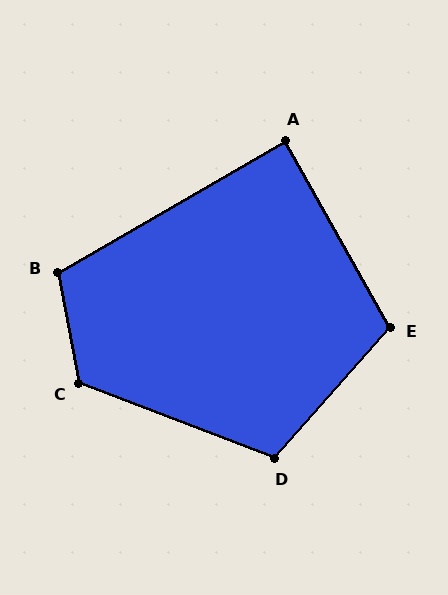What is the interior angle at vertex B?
Approximately 109 degrees (obtuse).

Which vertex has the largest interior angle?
C, at approximately 122 degrees.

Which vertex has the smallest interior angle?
A, at approximately 89 degrees.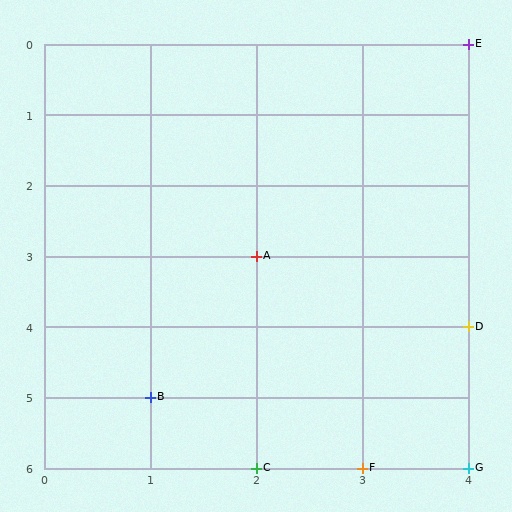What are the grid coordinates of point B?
Point B is at grid coordinates (1, 5).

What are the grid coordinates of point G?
Point G is at grid coordinates (4, 6).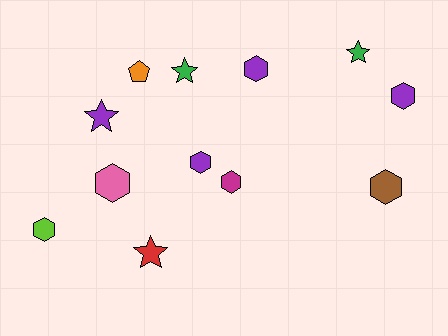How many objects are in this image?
There are 12 objects.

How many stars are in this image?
There are 4 stars.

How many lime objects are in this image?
There is 1 lime object.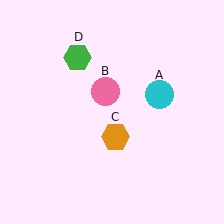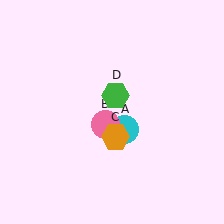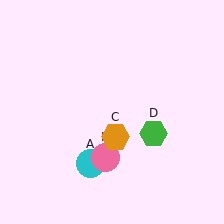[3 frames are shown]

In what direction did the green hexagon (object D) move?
The green hexagon (object D) moved down and to the right.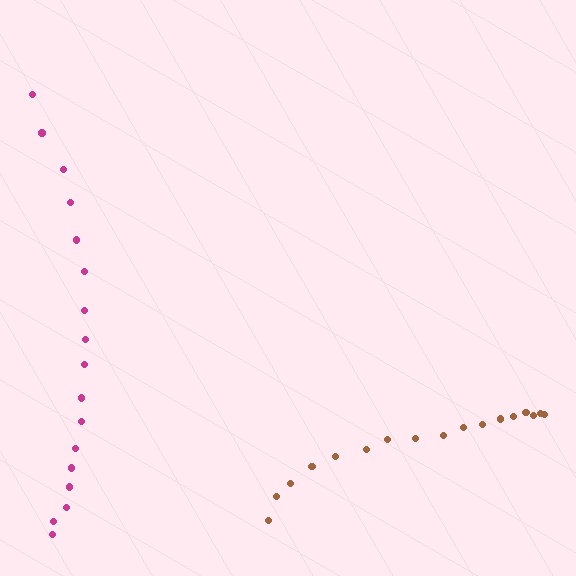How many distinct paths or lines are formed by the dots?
There are 2 distinct paths.